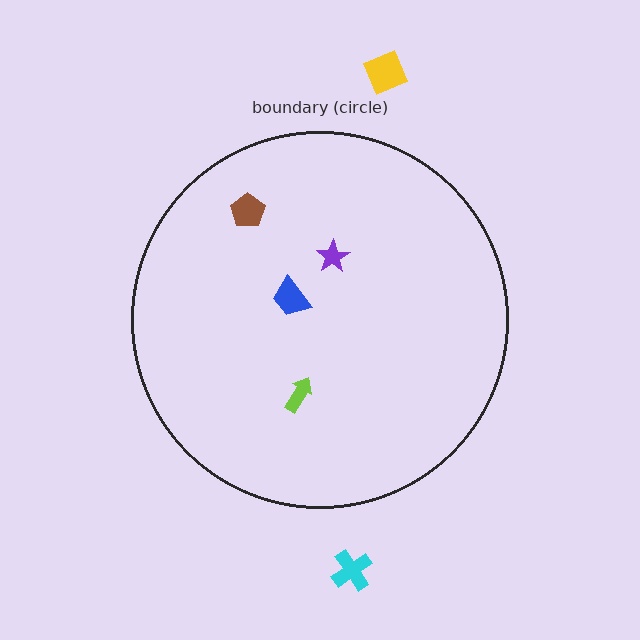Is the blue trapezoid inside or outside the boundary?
Inside.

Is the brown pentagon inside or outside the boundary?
Inside.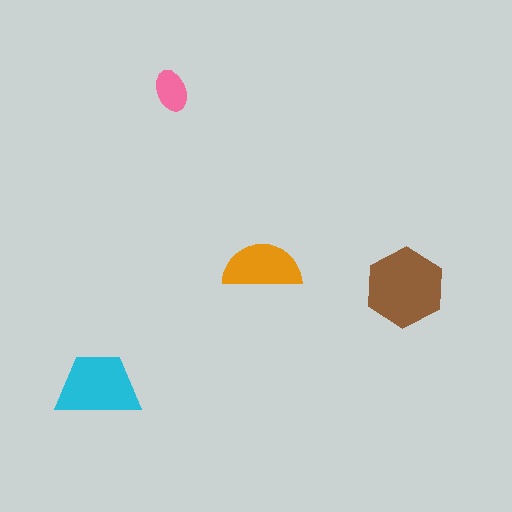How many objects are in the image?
There are 4 objects in the image.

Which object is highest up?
The pink ellipse is topmost.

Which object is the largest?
The brown hexagon.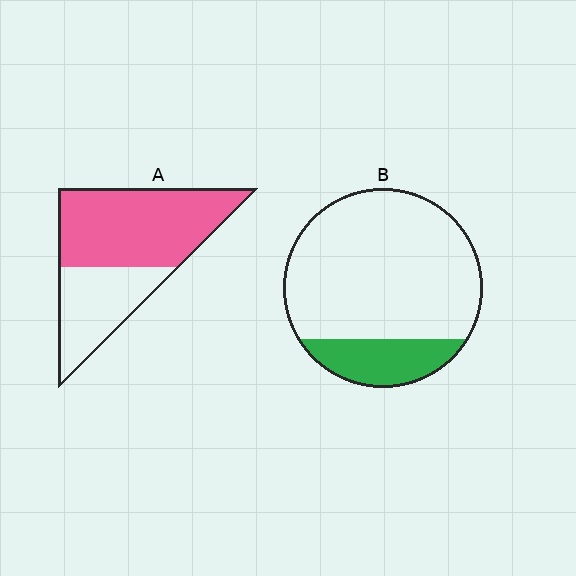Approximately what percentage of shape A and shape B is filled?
A is approximately 65% and B is approximately 20%.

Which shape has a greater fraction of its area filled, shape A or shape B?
Shape A.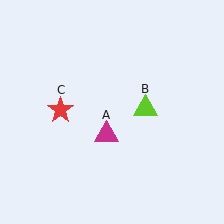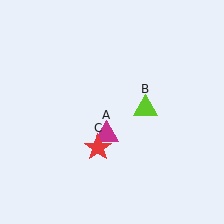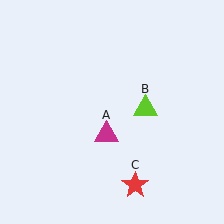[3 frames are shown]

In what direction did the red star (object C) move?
The red star (object C) moved down and to the right.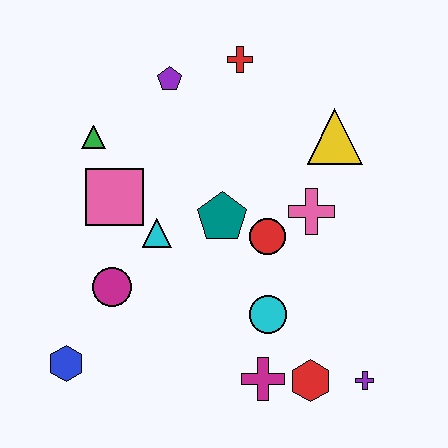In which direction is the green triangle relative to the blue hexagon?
The green triangle is above the blue hexagon.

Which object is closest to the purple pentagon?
The red cross is closest to the purple pentagon.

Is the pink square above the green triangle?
No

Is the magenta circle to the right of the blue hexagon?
Yes